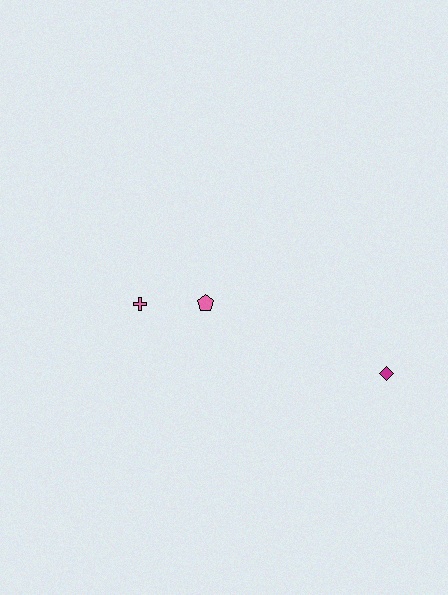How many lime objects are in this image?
There are no lime objects.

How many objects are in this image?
There are 3 objects.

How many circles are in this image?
There are no circles.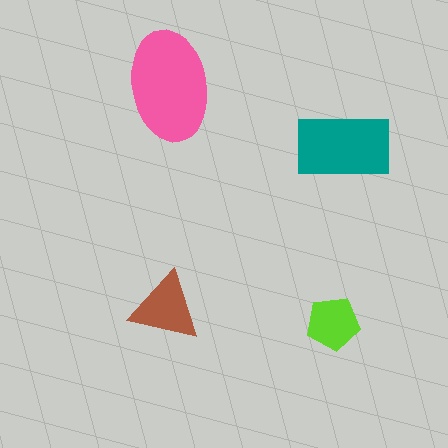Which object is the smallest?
The lime pentagon.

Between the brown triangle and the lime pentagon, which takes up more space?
The brown triangle.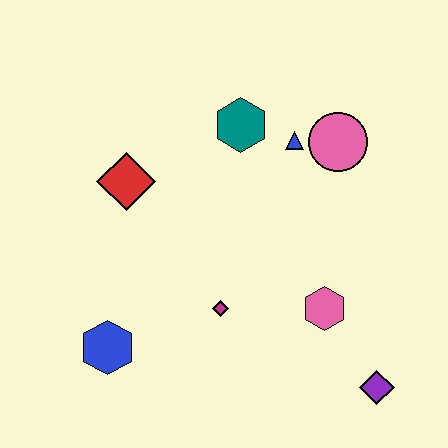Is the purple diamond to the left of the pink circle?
No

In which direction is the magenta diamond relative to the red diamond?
The magenta diamond is below the red diamond.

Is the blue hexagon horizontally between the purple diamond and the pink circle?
No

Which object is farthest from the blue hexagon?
The pink circle is farthest from the blue hexagon.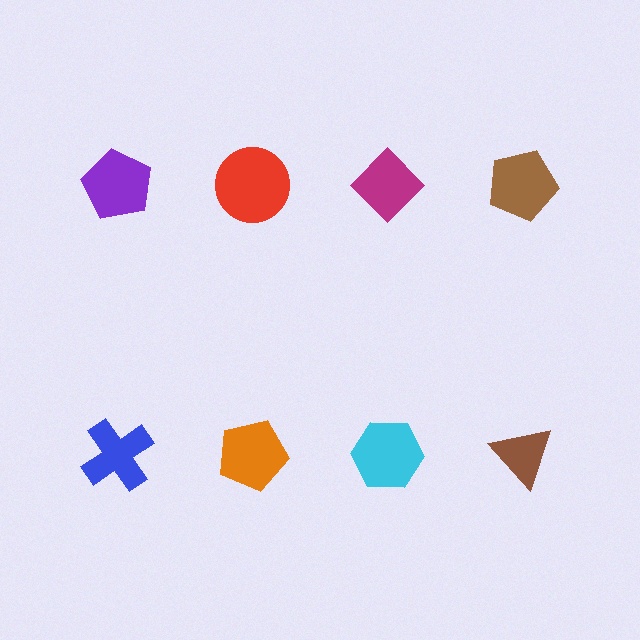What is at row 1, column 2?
A red circle.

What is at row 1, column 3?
A magenta diamond.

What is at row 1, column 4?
A brown pentagon.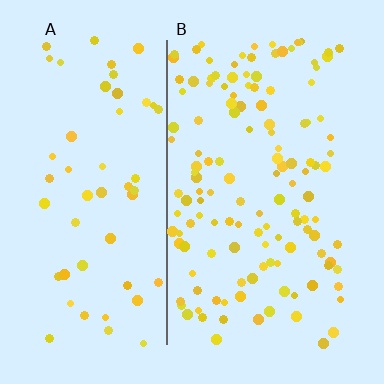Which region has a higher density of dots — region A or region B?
B (the right).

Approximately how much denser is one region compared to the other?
Approximately 2.4× — region B over region A.